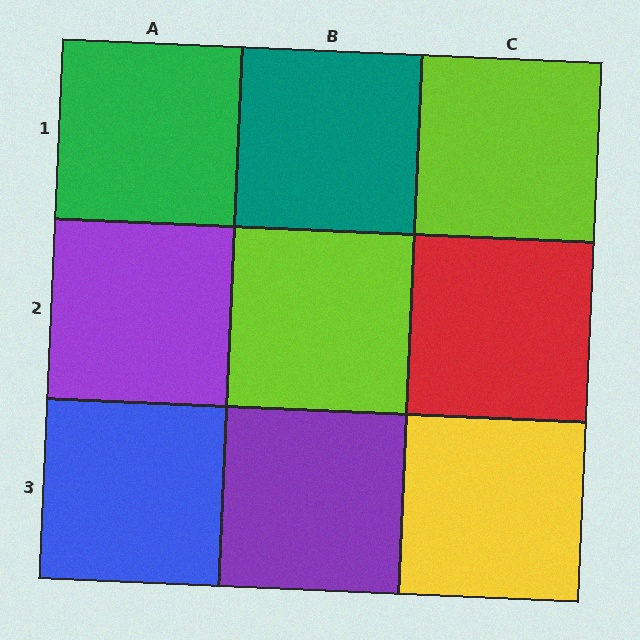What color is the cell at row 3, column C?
Yellow.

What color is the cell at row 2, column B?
Lime.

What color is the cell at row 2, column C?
Red.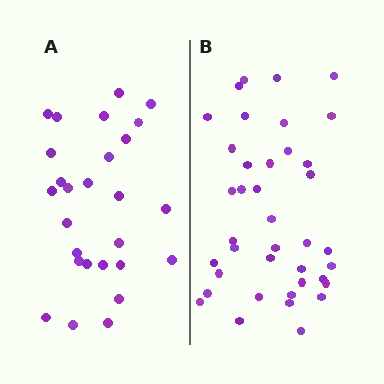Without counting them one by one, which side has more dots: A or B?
Region B (the right region) has more dots.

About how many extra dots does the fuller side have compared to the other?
Region B has roughly 12 or so more dots than region A.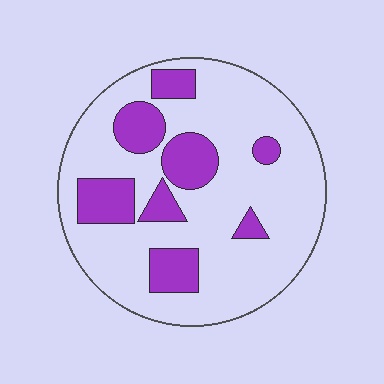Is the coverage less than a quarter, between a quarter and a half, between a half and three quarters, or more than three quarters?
Less than a quarter.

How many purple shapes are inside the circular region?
8.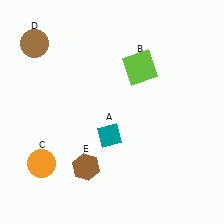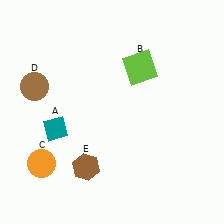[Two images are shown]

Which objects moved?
The objects that moved are: the teal diamond (A), the brown circle (D).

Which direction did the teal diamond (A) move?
The teal diamond (A) moved left.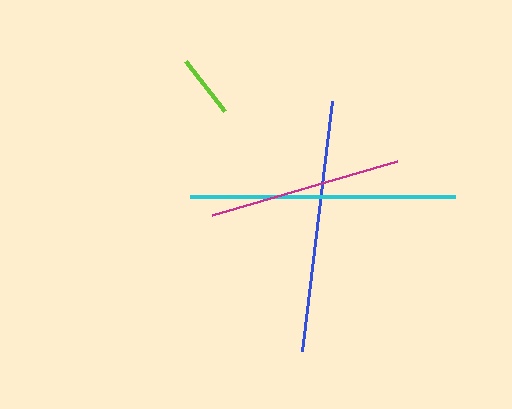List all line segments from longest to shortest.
From longest to shortest: cyan, blue, magenta, lime.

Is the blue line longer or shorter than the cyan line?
The cyan line is longer than the blue line.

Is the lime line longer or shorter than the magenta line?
The magenta line is longer than the lime line.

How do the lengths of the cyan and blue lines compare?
The cyan and blue lines are approximately the same length.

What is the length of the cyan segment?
The cyan segment is approximately 265 pixels long.